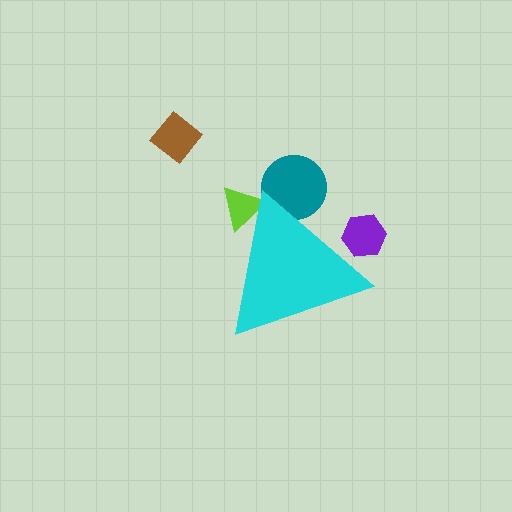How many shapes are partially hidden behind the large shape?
3 shapes are partially hidden.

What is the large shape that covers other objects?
A cyan triangle.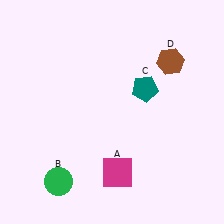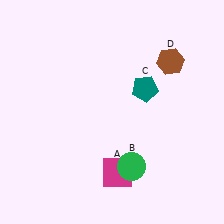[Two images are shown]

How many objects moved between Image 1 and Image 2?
1 object moved between the two images.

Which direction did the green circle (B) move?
The green circle (B) moved right.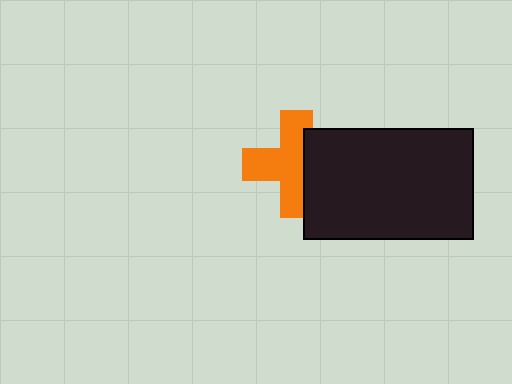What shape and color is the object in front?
The object in front is a black rectangle.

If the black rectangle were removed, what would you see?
You would see the complete orange cross.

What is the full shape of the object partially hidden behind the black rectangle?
The partially hidden object is an orange cross.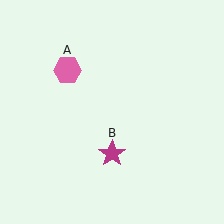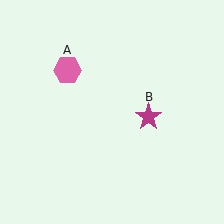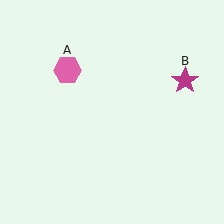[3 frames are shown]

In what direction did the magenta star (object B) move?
The magenta star (object B) moved up and to the right.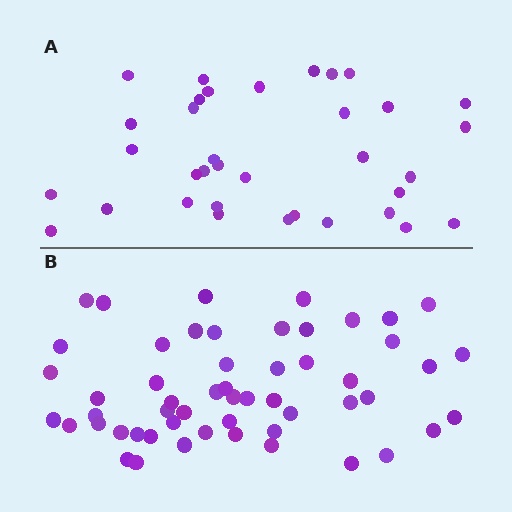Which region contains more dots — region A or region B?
Region B (the bottom region) has more dots.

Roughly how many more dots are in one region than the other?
Region B has approximately 20 more dots than region A.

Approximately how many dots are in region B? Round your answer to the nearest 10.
About 50 dots. (The exact count is 54, which rounds to 50.)